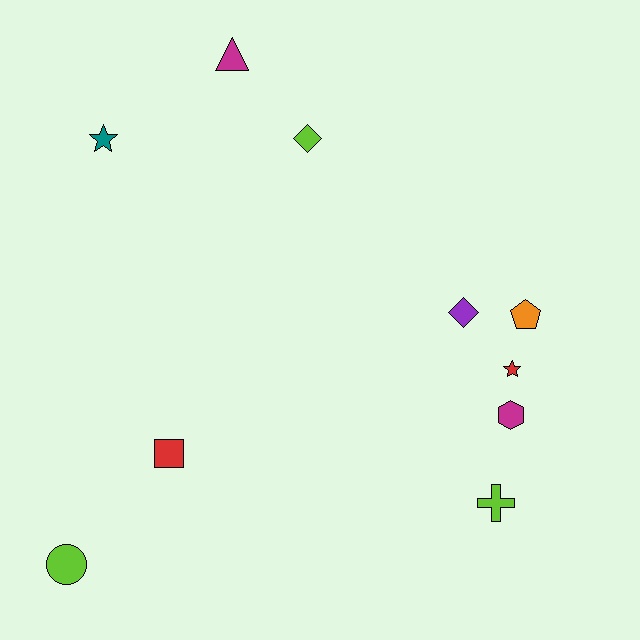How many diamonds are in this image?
There are 2 diamonds.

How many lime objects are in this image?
There are 3 lime objects.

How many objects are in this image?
There are 10 objects.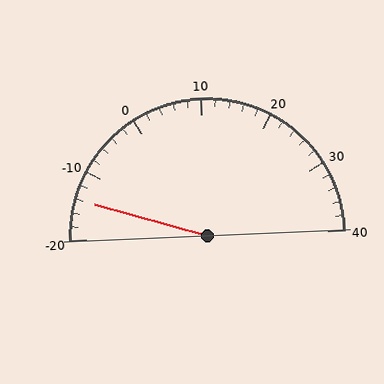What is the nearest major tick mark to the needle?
The nearest major tick mark is -10.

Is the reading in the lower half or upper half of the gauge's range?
The reading is in the lower half of the range (-20 to 40).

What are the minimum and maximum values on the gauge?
The gauge ranges from -20 to 40.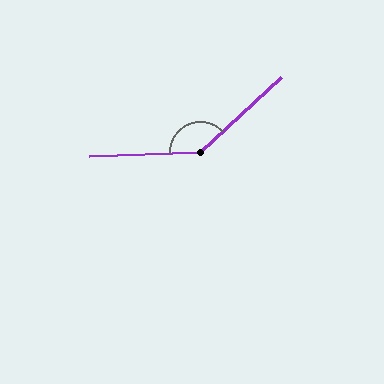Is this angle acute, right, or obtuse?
It is obtuse.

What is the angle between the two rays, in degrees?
Approximately 139 degrees.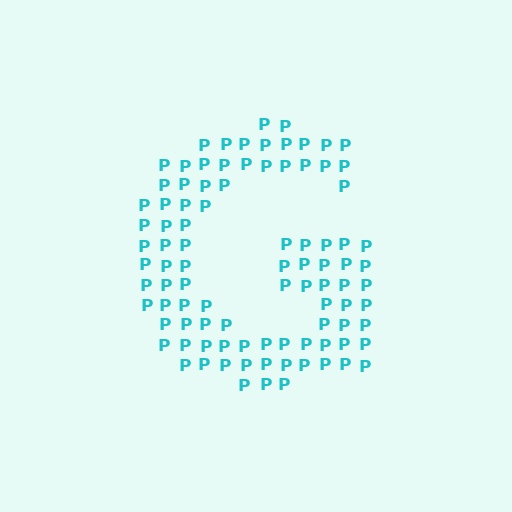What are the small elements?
The small elements are letter P's.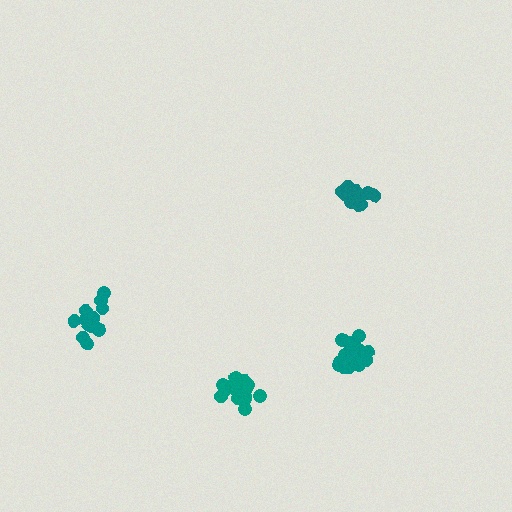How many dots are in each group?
Group 1: 13 dots, Group 2: 18 dots, Group 3: 19 dots, Group 4: 14 dots (64 total).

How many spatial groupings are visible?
There are 4 spatial groupings.